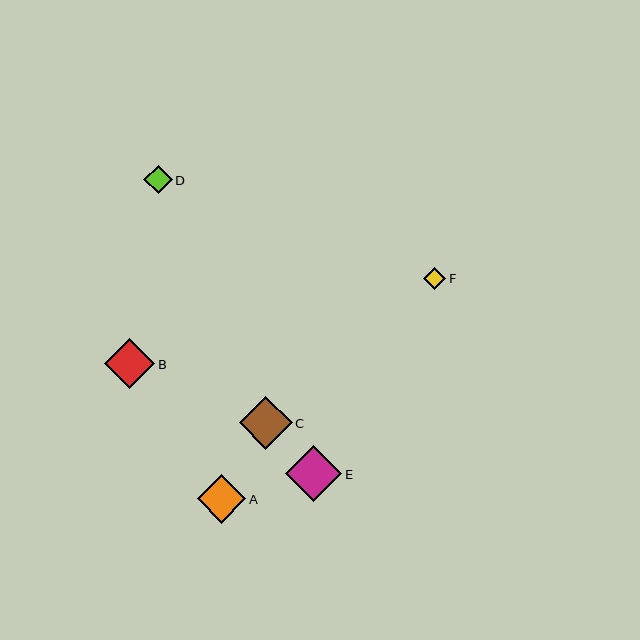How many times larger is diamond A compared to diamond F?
Diamond A is approximately 2.2 times the size of diamond F.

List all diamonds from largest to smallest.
From largest to smallest: E, C, B, A, D, F.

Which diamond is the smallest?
Diamond F is the smallest with a size of approximately 22 pixels.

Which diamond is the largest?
Diamond E is the largest with a size of approximately 56 pixels.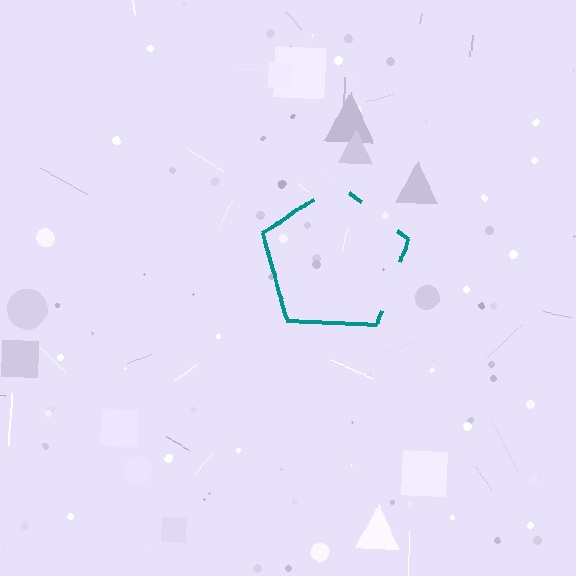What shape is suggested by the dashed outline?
The dashed outline suggests a pentagon.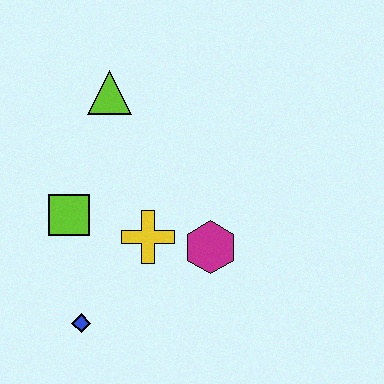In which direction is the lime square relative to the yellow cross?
The lime square is to the left of the yellow cross.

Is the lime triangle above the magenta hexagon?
Yes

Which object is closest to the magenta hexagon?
The yellow cross is closest to the magenta hexagon.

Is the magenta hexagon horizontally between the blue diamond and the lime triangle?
No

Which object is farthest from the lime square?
The magenta hexagon is farthest from the lime square.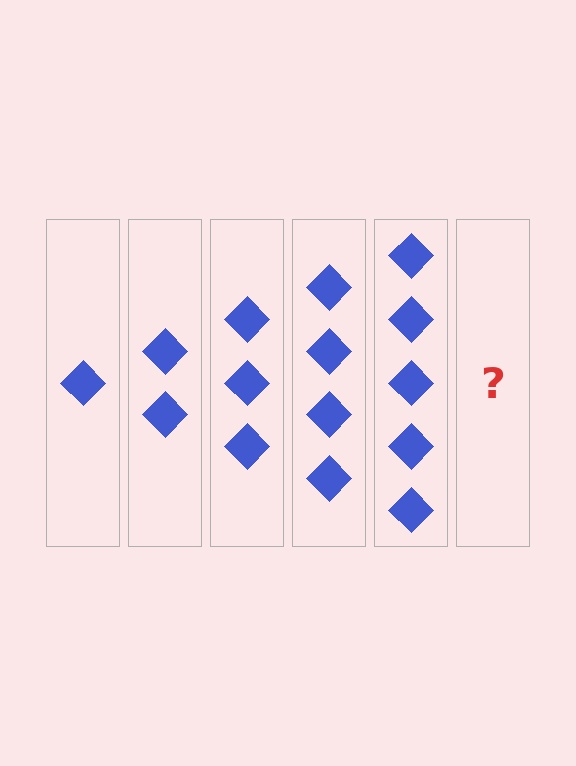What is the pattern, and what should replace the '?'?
The pattern is that each step adds one more diamond. The '?' should be 6 diamonds.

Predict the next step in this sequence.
The next step is 6 diamonds.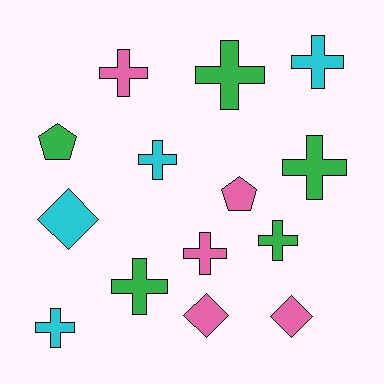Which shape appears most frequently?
Cross, with 9 objects.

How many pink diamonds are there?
There are 2 pink diamonds.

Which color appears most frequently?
Pink, with 5 objects.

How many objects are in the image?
There are 14 objects.